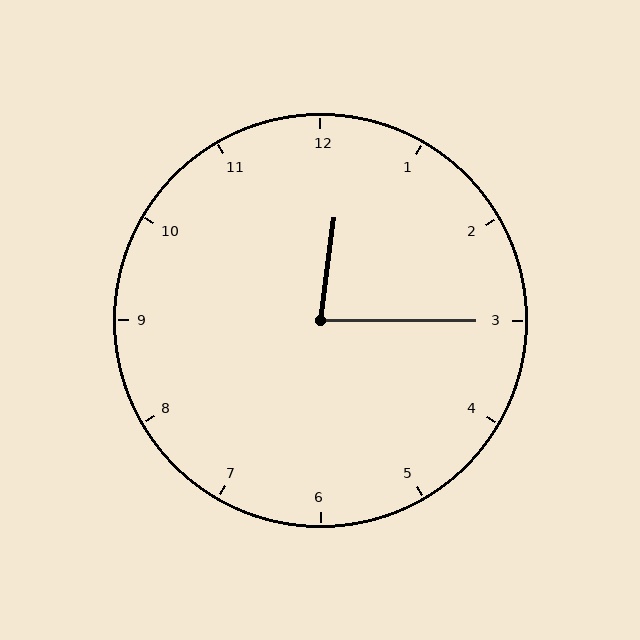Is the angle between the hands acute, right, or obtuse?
It is acute.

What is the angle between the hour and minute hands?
Approximately 82 degrees.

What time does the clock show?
12:15.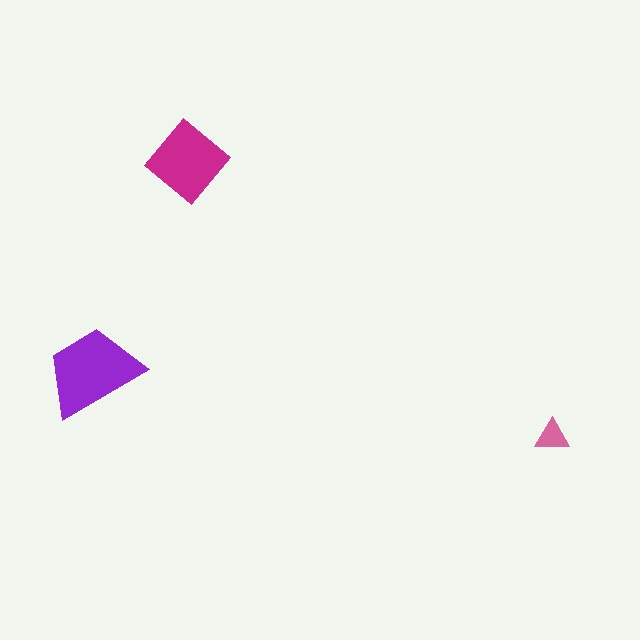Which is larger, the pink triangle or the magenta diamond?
The magenta diamond.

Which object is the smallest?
The pink triangle.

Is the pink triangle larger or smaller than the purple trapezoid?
Smaller.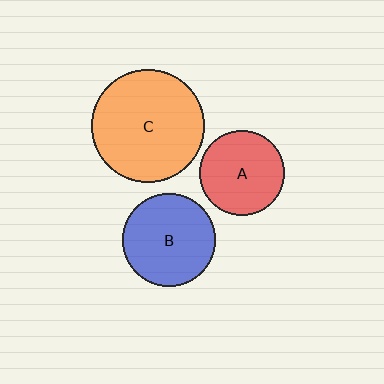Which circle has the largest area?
Circle C (orange).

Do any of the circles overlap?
No, none of the circles overlap.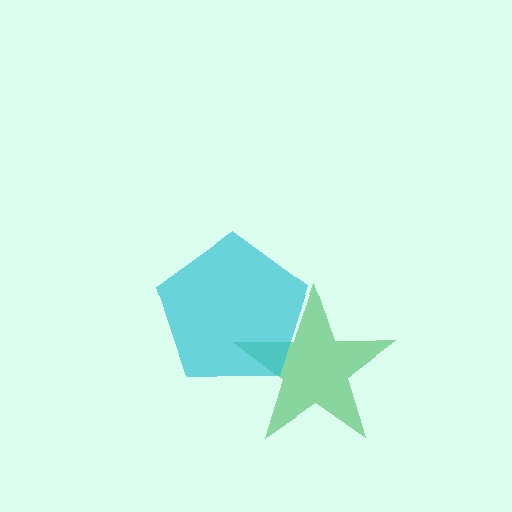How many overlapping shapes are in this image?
There are 2 overlapping shapes in the image.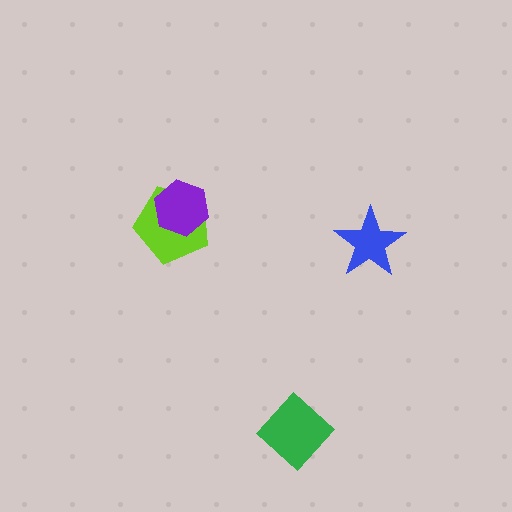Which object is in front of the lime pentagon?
The purple hexagon is in front of the lime pentagon.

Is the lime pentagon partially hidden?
Yes, it is partially covered by another shape.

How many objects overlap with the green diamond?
0 objects overlap with the green diamond.